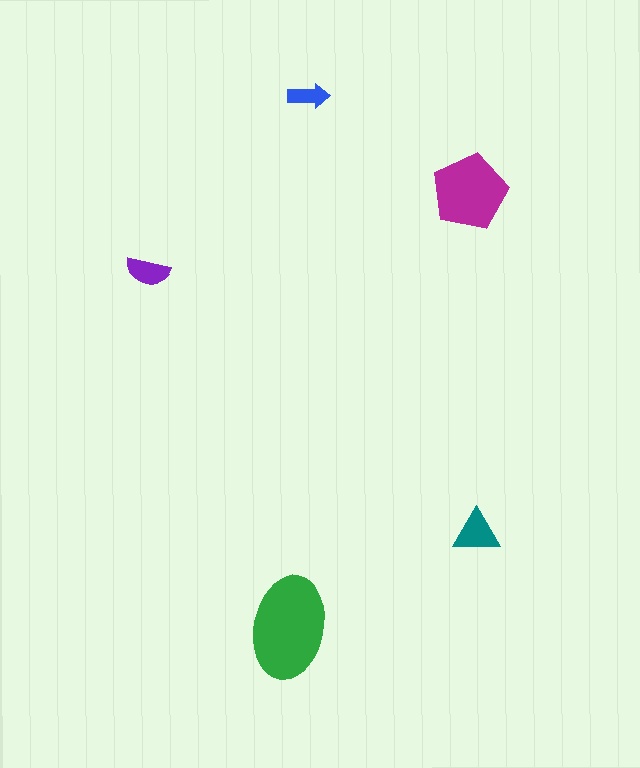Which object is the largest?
The green ellipse.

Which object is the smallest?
The blue arrow.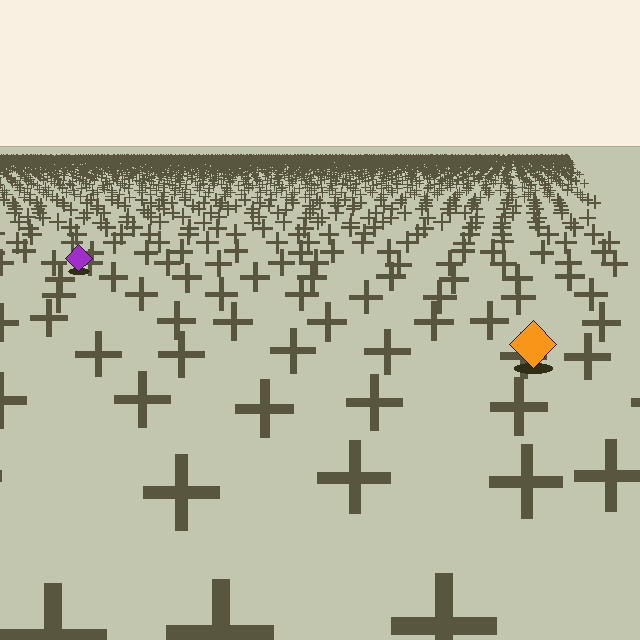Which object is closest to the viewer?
The orange diamond is closest. The texture marks near it are larger and more spread out.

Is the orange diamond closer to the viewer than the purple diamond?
Yes. The orange diamond is closer — you can tell from the texture gradient: the ground texture is coarser near it.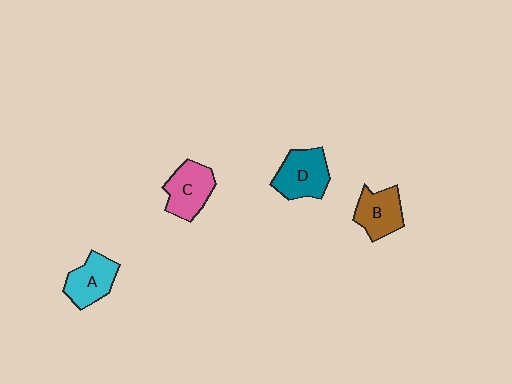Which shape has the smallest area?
Shape B (brown).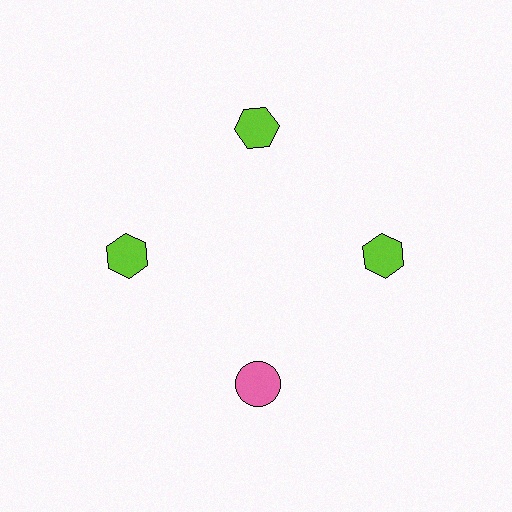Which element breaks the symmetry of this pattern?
The pink circle at roughly the 6 o'clock position breaks the symmetry. All other shapes are lime hexagons.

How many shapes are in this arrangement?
There are 4 shapes arranged in a ring pattern.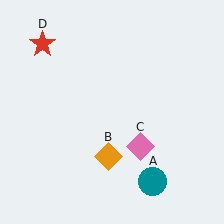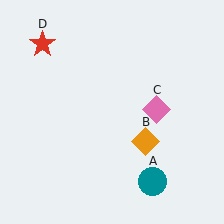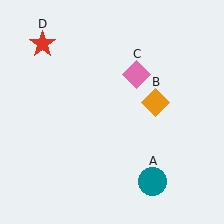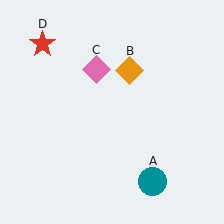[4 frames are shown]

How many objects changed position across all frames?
2 objects changed position: orange diamond (object B), pink diamond (object C).